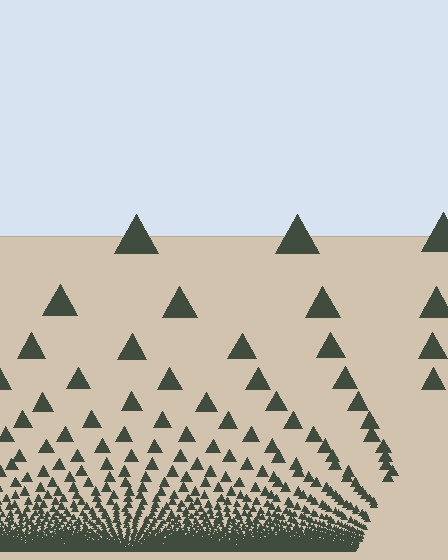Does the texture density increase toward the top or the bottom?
Density increases toward the bottom.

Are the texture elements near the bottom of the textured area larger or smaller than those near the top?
Smaller. The gradient is inverted — elements near the bottom are smaller and denser.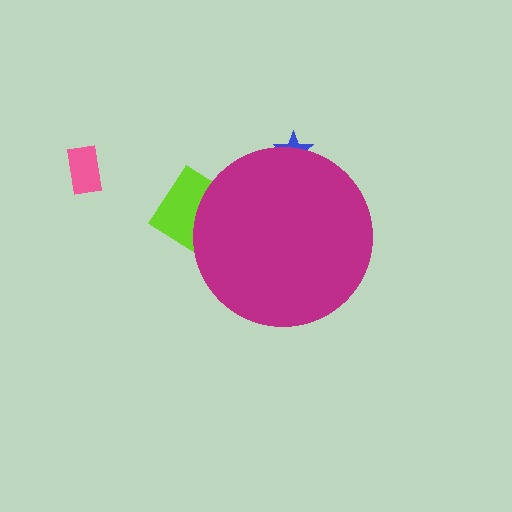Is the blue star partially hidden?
Yes, the blue star is partially hidden behind the magenta circle.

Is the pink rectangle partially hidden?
No, the pink rectangle is fully visible.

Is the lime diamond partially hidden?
Yes, the lime diamond is partially hidden behind the magenta circle.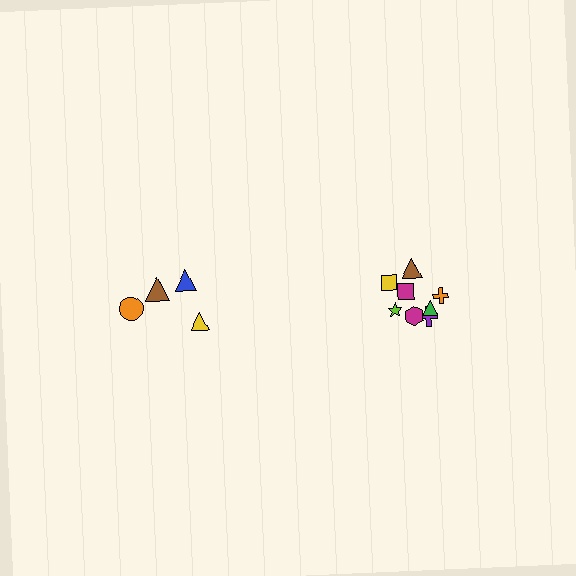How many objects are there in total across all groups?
There are 12 objects.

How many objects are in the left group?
There are 4 objects.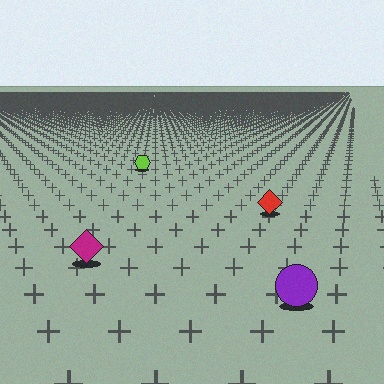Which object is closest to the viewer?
The purple circle is closest. The texture marks near it are larger and more spread out.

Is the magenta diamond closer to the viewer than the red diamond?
Yes. The magenta diamond is closer — you can tell from the texture gradient: the ground texture is coarser near it.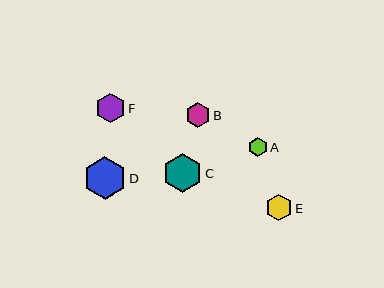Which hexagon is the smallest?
Hexagon A is the smallest with a size of approximately 19 pixels.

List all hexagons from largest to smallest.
From largest to smallest: D, C, F, E, B, A.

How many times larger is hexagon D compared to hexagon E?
Hexagon D is approximately 1.6 times the size of hexagon E.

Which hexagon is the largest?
Hexagon D is the largest with a size of approximately 43 pixels.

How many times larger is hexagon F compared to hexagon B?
Hexagon F is approximately 1.2 times the size of hexagon B.